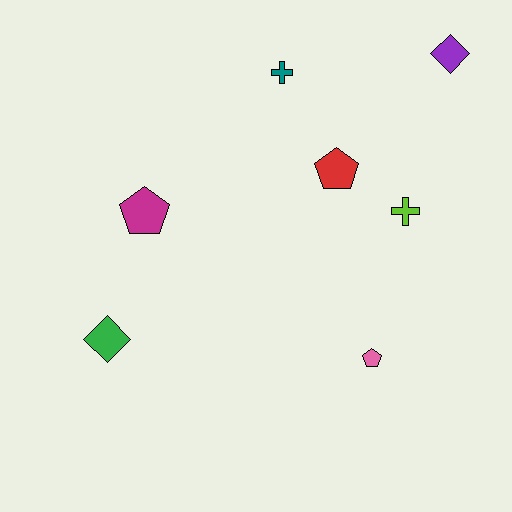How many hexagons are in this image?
There are no hexagons.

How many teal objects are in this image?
There is 1 teal object.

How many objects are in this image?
There are 7 objects.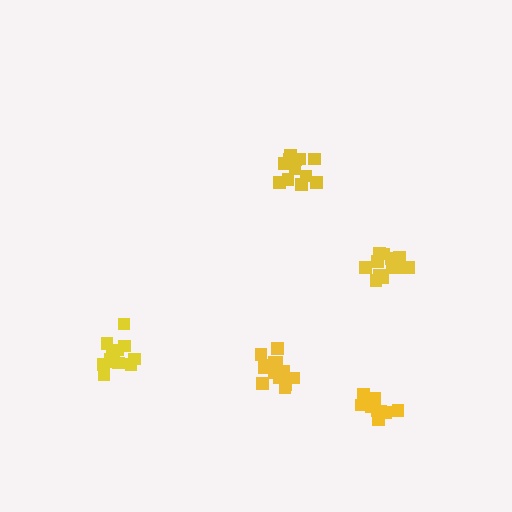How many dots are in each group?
Group 1: 12 dots, Group 2: 14 dots, Group 3: 13 dots, Group 4: 12 dots, Group 5: 13 dots (64 total).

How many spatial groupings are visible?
There are 5 spatial groupings.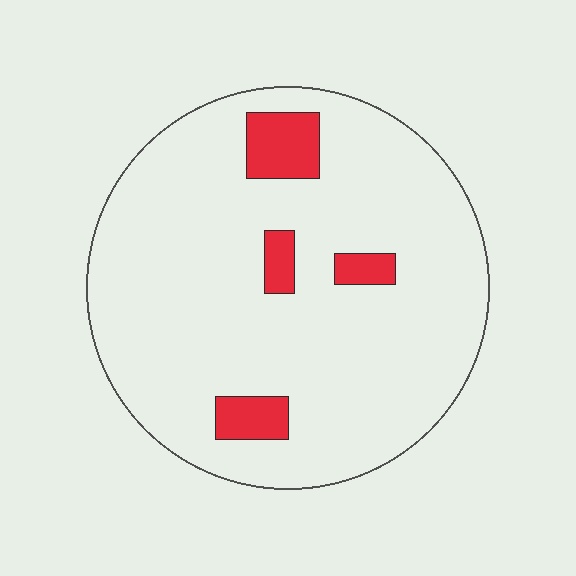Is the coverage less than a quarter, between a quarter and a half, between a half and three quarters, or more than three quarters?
Less than a quarter.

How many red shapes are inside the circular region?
4.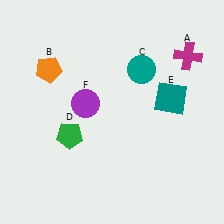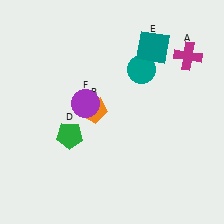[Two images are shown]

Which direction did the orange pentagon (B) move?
The orange pentagon (B) moved right.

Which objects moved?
The objects that moved are: the orange pentagon (B), the teal square (E).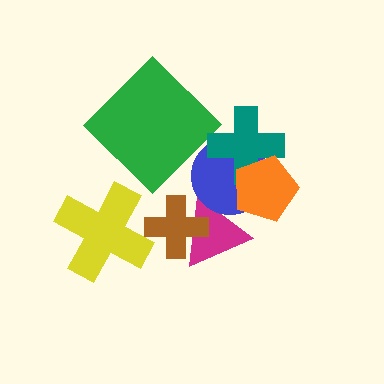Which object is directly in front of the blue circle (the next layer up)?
The teal cross is directly in front of the blue circle.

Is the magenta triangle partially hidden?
Yes, it is partially covered by another shape.